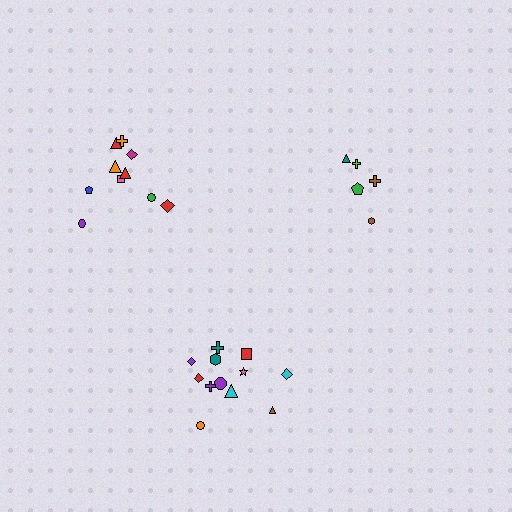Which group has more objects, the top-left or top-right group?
The top-left group.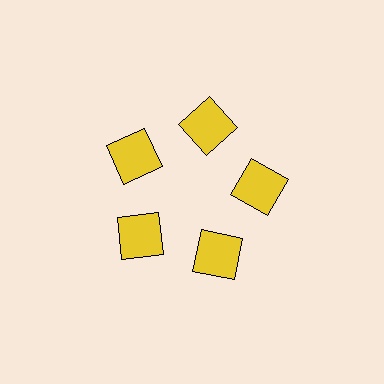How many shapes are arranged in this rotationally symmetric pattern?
There are 5 shapes, arranged in 5 groups of 1.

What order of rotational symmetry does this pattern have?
This pattern has 5-fold rotational symmetry.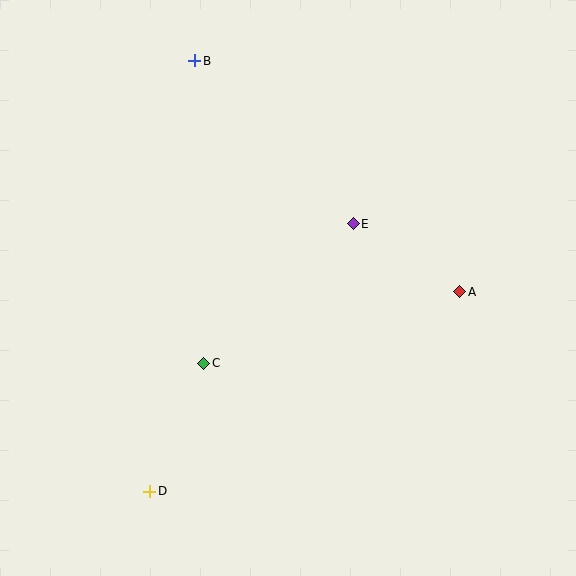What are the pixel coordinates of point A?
Point A is at (460, 292).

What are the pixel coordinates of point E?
Point E is at (353, 224).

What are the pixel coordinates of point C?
Point C is at (204, 363).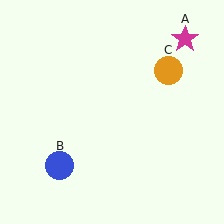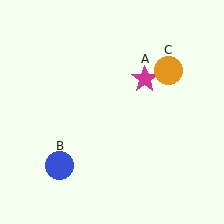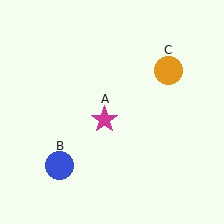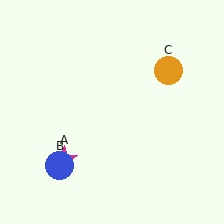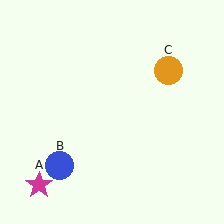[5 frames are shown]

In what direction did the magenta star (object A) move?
The magenta star (object A) moved down and to the left.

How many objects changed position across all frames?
1 object changed position: magenta star (object A).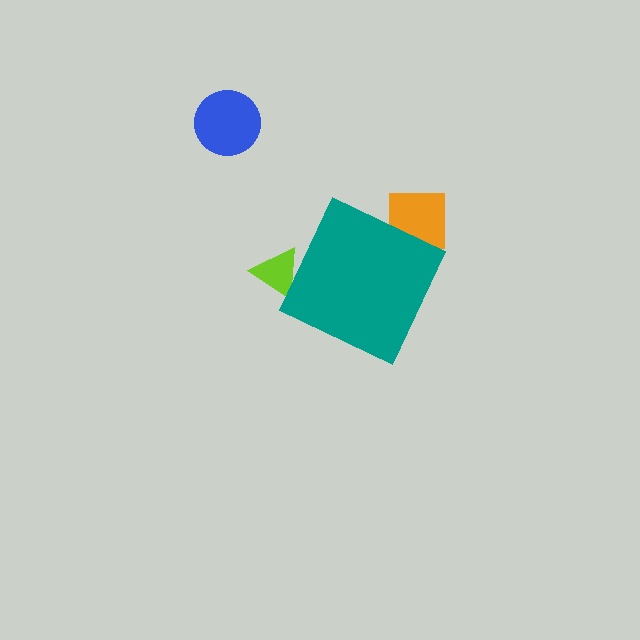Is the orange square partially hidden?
Yes, the orange square is partially hidden behind the teal diamond.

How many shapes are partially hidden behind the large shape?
2 shapes are partially hidden.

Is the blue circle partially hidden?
No, the blue circle is fully visible.